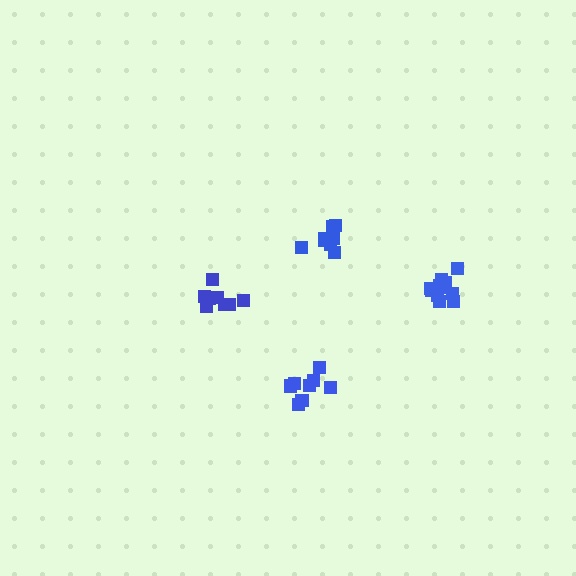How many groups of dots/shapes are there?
There are 4 groups.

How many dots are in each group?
Group 1: 8 dots, Group 2: 11 dots, Group 3: 10 dots, Group 4: 8 dots (37 total).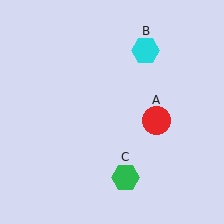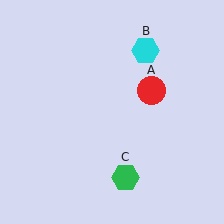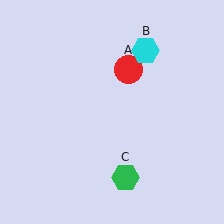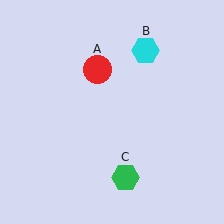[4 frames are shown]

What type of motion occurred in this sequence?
The red circle (object A) rotated counterclockwise around the center of the scene.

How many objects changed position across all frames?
1 object changed position: red circle (object A).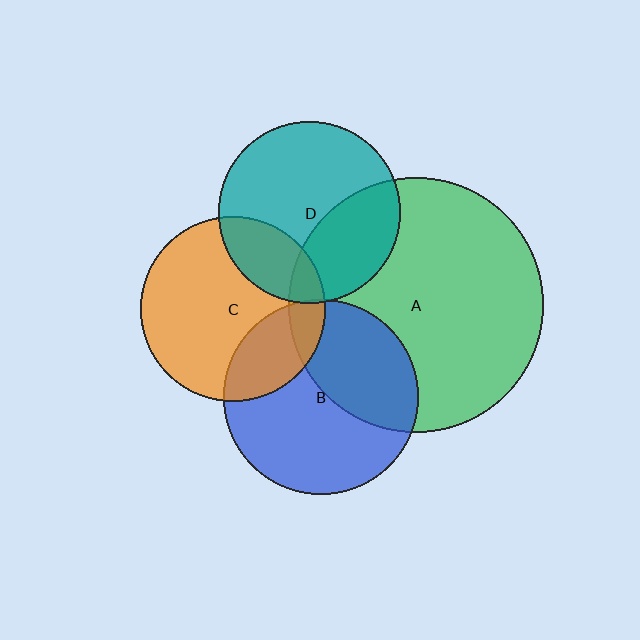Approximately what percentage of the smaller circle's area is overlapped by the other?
Approximately 40%.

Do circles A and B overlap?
Yes.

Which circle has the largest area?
Circle A (green).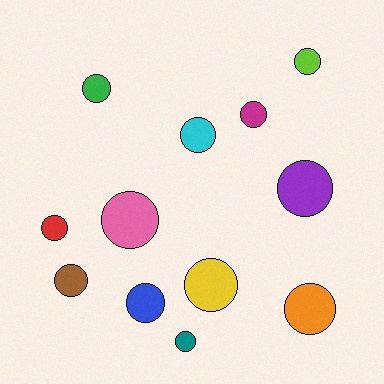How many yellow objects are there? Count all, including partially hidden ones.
There is 1 yellow object.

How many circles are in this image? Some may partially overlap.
There are 12 circles.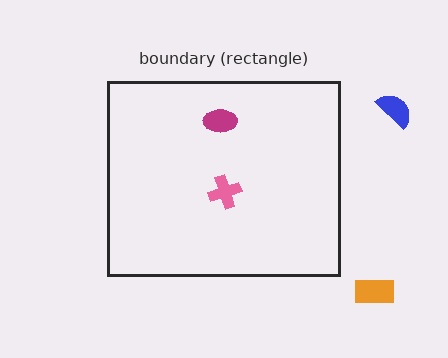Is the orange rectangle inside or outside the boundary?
Outside.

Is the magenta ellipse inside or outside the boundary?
Inside.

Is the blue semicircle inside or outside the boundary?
Outside.